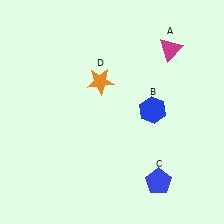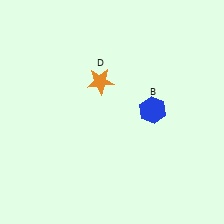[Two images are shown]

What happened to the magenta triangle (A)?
The magenta triangle (A) was removed in Image 2. It was in the top-right area of Image 1.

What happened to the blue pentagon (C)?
The blue pentagon (C) was removed in Image 2. It was in the bottom-right area of Image 1.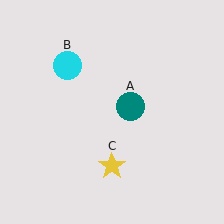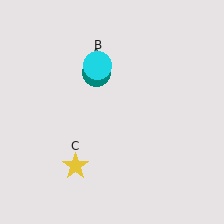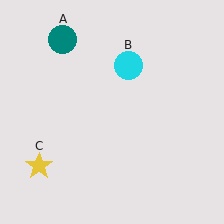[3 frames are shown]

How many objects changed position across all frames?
3 objects changed position: teal circle (object A), cyan circle (object B), yellow star (object C).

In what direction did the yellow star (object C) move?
The yellow star (object C) moved left.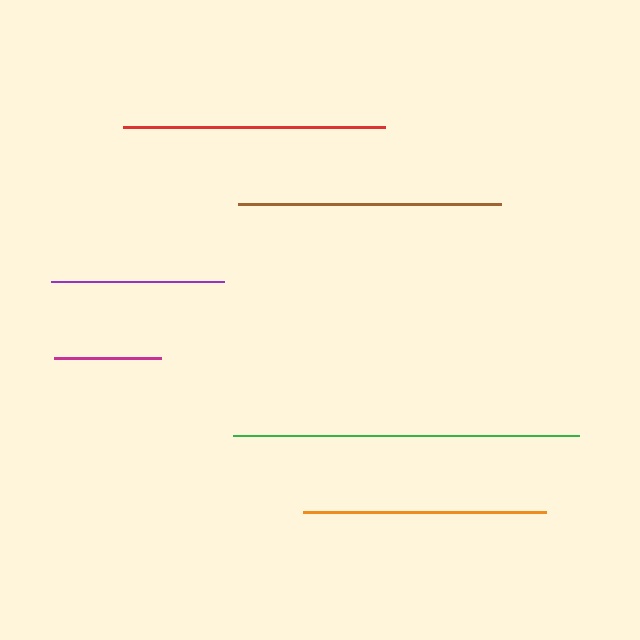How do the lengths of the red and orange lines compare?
The red and orange lines are approximately the same length.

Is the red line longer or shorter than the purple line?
The red line is longer than the purple line.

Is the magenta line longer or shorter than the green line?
The green line is longer than the magenta line.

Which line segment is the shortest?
The magenta line is the shortest at approximately 107 pixels.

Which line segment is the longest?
The green line is the longest at approximately 346 pixels.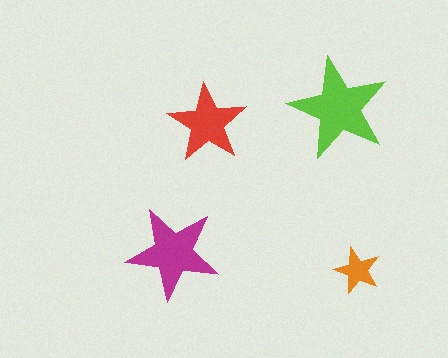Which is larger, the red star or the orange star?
The red one.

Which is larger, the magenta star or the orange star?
The magenta one.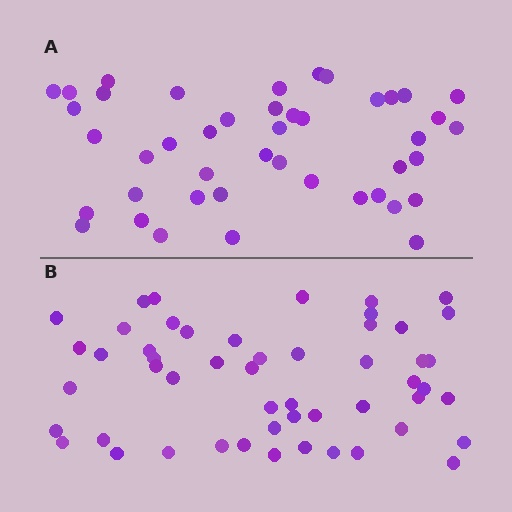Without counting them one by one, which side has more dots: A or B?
Region B (the bottom region) has more dots.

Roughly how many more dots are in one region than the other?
Region B has roughly 8 or so more dots than region A.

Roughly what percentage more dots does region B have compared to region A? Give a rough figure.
About 20% more.